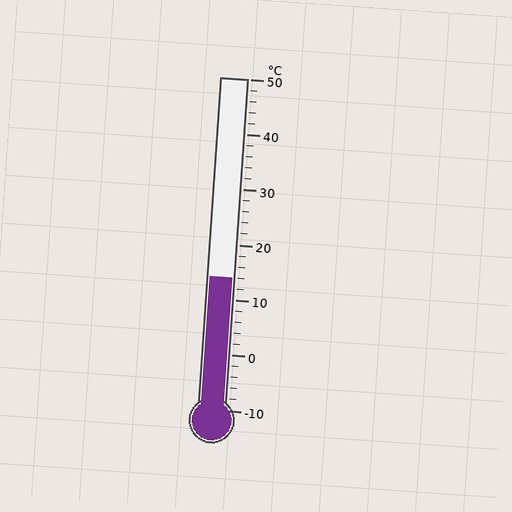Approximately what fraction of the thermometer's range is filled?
The thermometer is filled to approximately 40% of its range.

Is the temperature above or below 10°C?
The temperature is above 10°C.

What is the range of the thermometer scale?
The thermometer scale ranges from -10°C to 50°C.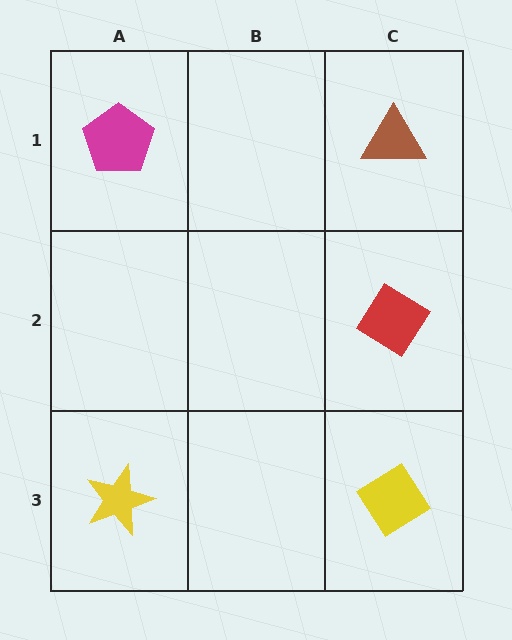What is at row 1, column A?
A magenta pentagon.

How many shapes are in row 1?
2 shapes.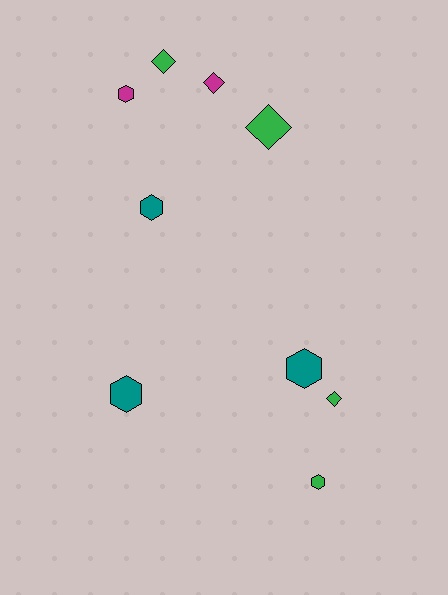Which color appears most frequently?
Green, with 4 objects.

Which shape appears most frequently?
Hexagon, with 5 objects.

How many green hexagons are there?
There is 1 green hexagon.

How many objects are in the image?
There are 9 objects.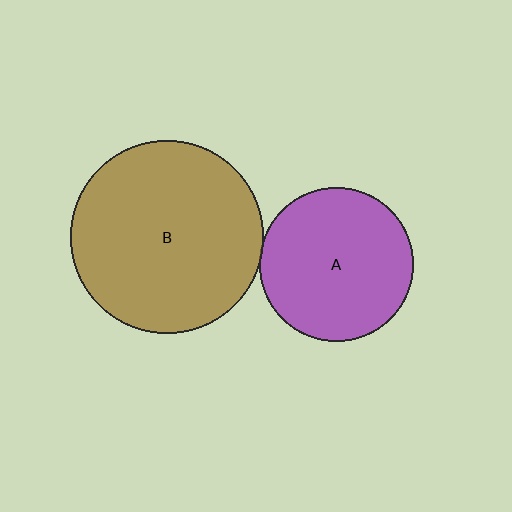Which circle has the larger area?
Circle B (brown).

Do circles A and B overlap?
Yes.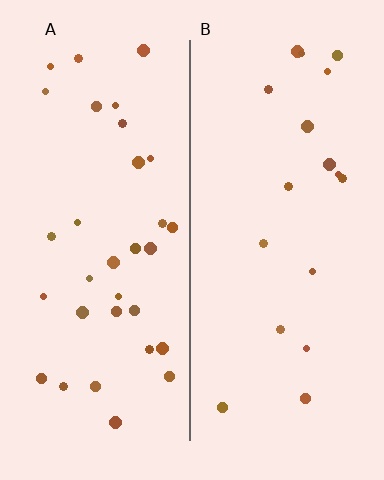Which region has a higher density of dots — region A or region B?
A (the left).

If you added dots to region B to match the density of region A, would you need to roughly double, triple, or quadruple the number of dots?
Approximately double.